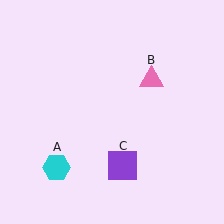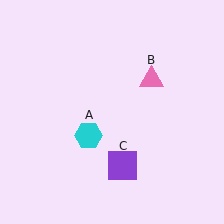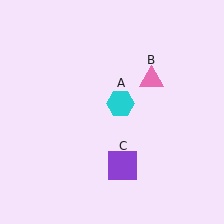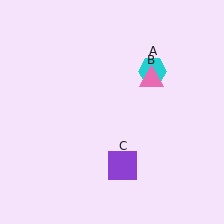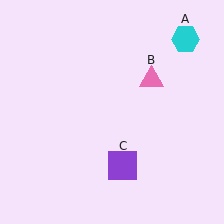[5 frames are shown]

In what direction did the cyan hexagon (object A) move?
The cyan hexagon (object A) moved up and to the right.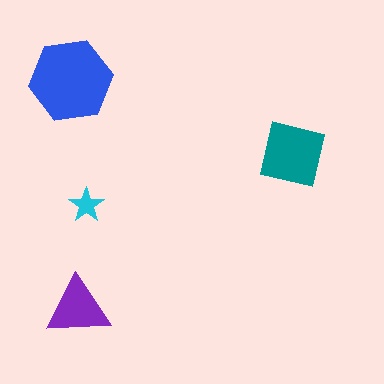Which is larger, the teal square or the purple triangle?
The teal square.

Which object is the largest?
The blue hexagon.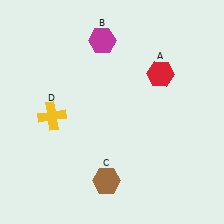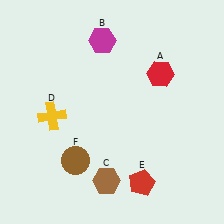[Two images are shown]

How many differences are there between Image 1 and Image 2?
There are 2 differences between the two images.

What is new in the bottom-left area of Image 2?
A brown circle (F) was added in the bottom-left area of Image 2.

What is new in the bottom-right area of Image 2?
A red pentagon (E) was added in the bottom-right area of Image 2.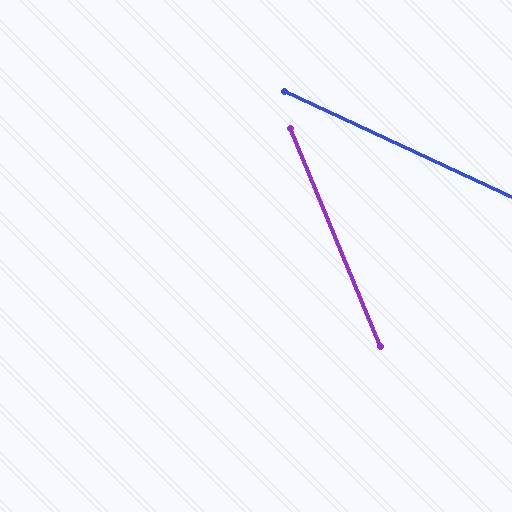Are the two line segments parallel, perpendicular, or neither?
Neither parallel nor perpendicular — they differ by about 42°.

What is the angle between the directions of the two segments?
Approximately 42 degrees.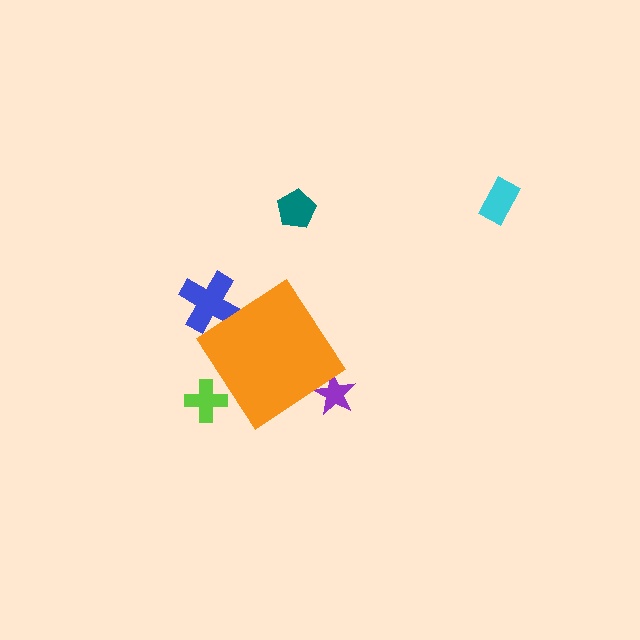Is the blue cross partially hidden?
Yes, the blue cross is partially hidden behind the orange diamond.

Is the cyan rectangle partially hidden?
No, the cyan rectangle is fully visible.